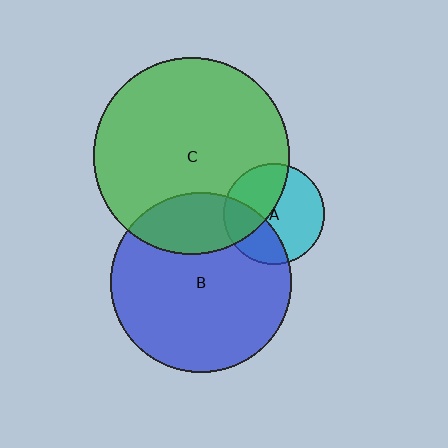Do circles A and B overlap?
Yes.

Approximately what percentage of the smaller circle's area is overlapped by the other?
Approximately 35%.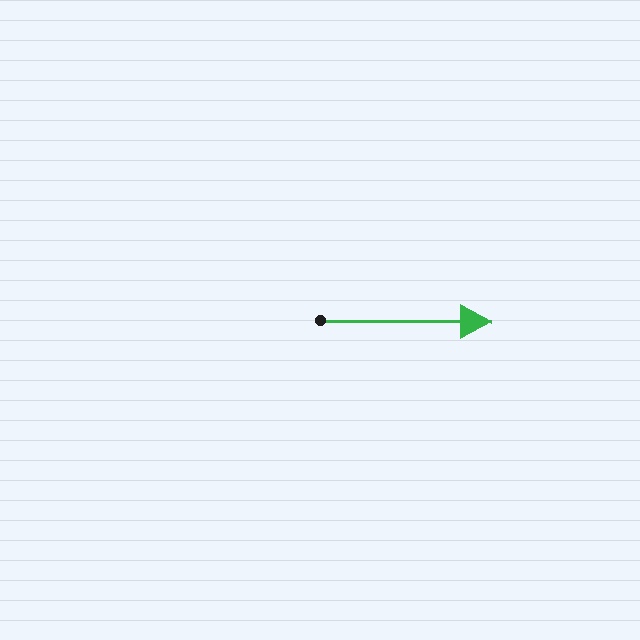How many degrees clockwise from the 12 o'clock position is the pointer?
Approximately 91 degrees.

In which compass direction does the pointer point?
East.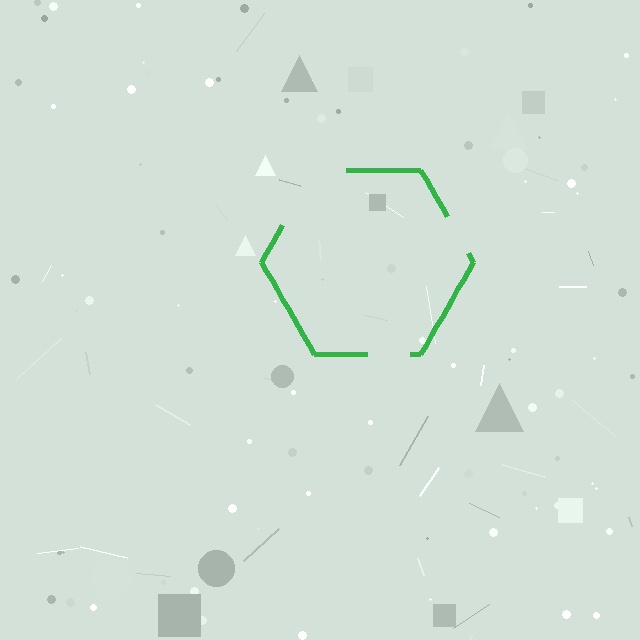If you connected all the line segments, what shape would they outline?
They would outline a hexagon.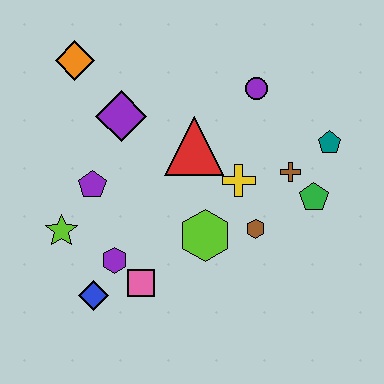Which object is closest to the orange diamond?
The purple diamond is closest to the orange diamond.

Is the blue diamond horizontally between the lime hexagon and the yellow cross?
No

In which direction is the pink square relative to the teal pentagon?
The pink square is to the left of the teal pentagon.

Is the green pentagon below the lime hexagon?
No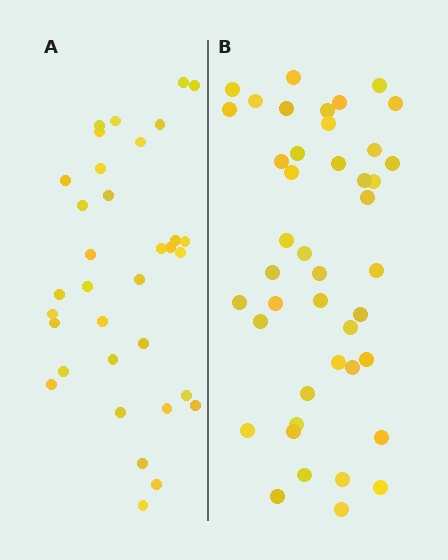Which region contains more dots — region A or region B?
Region B (the right region) has more dots.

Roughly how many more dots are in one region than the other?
Region B has roughly 8 or so more dots than region A.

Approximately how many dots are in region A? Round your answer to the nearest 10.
About 30 dots. (The exact count is 34, which rounds to 30.)